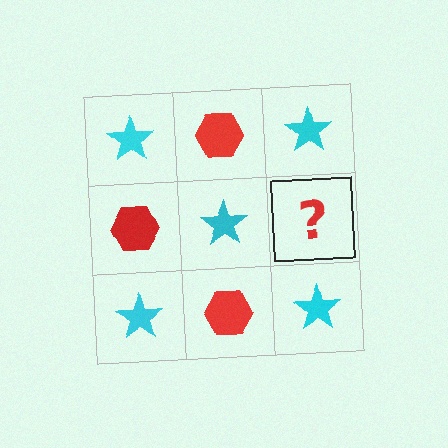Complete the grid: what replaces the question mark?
The question mark should be replaced with a red hexagon.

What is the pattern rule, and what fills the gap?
The rule is that it alternates cyan star and red hexagon in a checkerboard pattern. The gap should be filled with a red hexagon.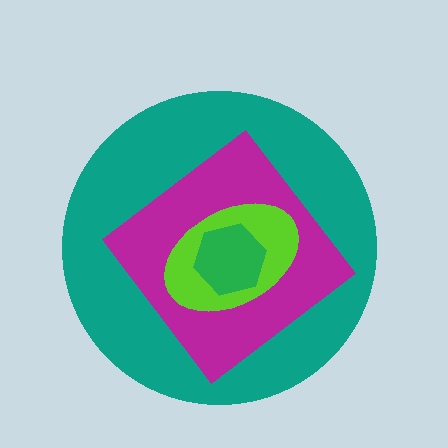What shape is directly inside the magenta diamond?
The lime ellipse.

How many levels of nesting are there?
4.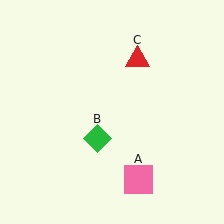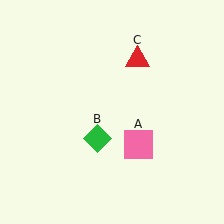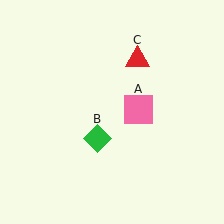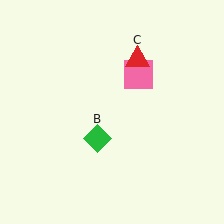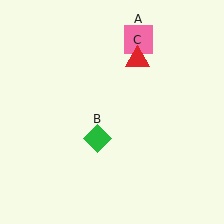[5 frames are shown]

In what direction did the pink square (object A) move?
The pink square (object A) moved up.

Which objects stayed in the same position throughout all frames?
Green diamond (object B) and red triangle (object C) remained stationary.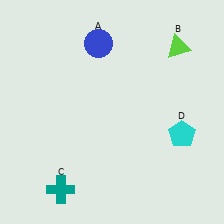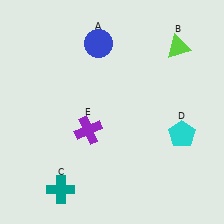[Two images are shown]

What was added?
A purple cross (E) was added in Image 2.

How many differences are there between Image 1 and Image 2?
There is 1 difference between the two images.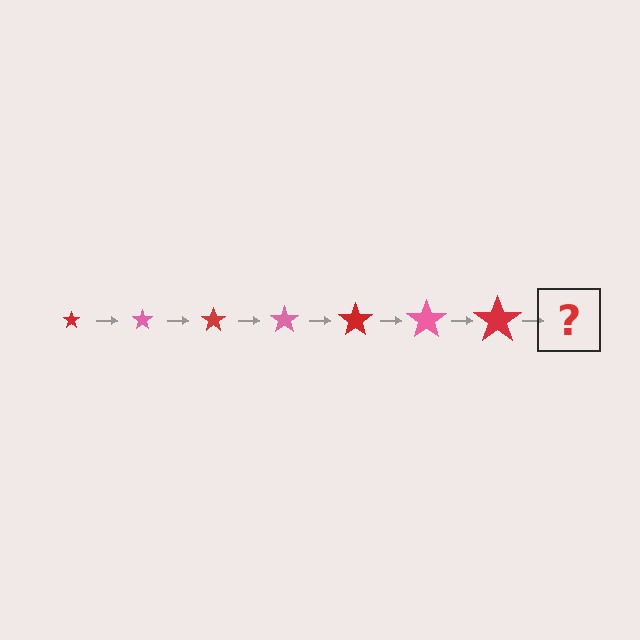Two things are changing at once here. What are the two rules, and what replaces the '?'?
The two rules are that the star grows larger each step and the color cycles through red and pink. The '?' should be a pink star, larger than the previous one.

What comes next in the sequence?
The next element should be a pink star, larger than the previous one.